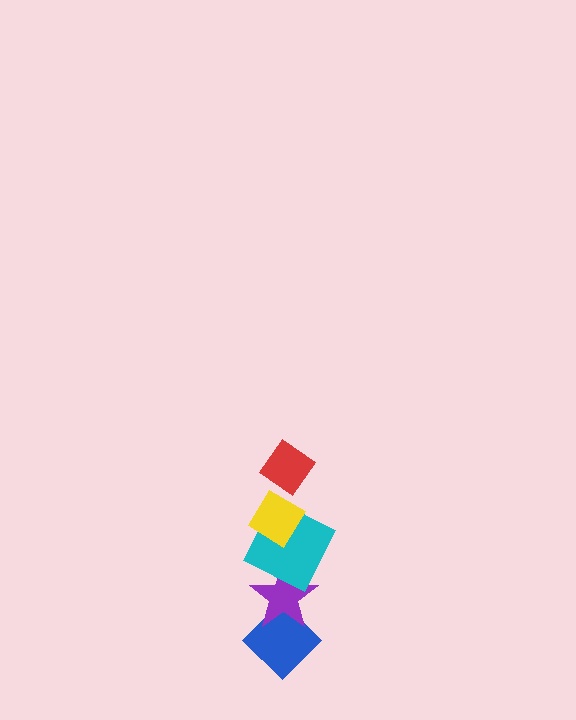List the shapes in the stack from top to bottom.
From top to bottom: the red diamond, the yellow diamond, the cyan square, the purple star, the blue diamond.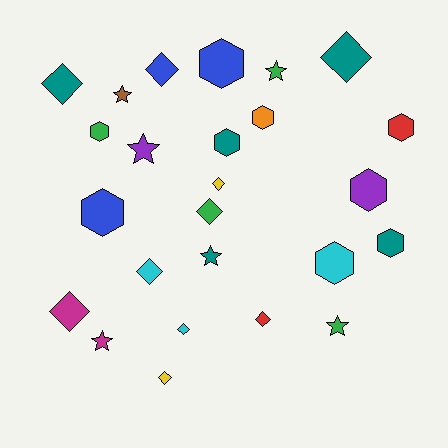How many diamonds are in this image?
There are 10 diamonds.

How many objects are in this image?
There are 25 objects.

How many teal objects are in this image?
There are 5 teal objects.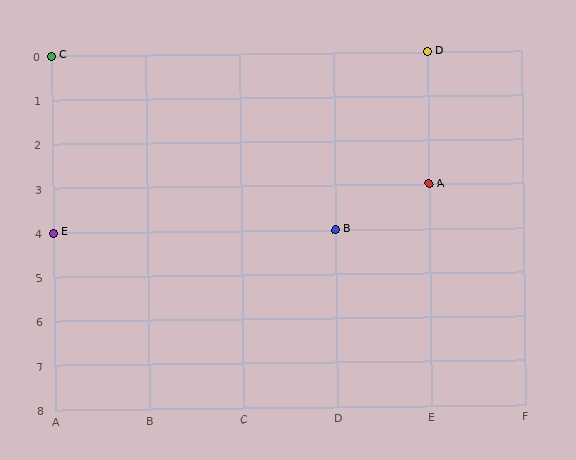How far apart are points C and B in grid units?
Points C and B are 3 columns and 4 rows apart (about 5.0 grid units diagonally).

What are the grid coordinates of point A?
Point A is at grid coordinates (E, 3).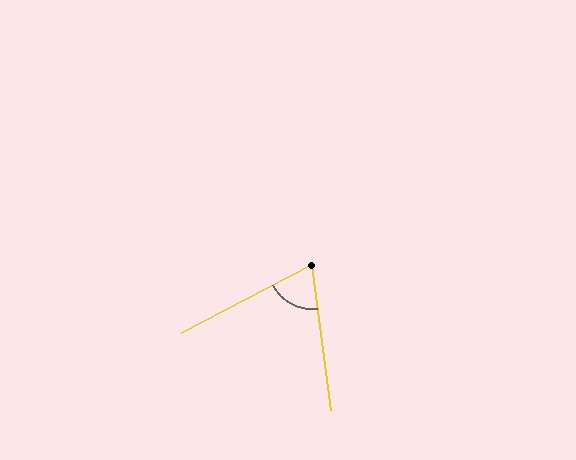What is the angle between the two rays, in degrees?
Approximately 70 degrees.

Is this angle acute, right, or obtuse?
It is acute.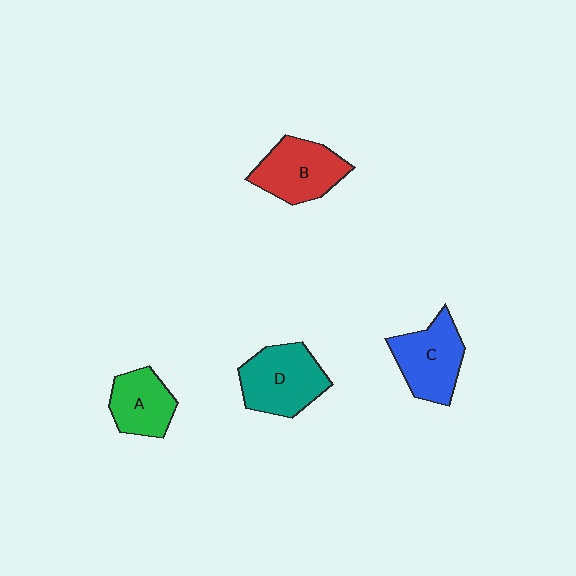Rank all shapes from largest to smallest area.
From largest to smallest: D (teal), C (blue), B (red), A (green).